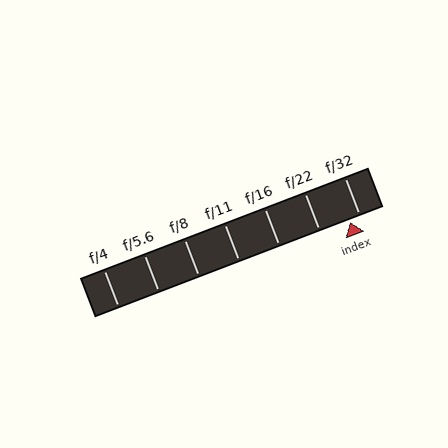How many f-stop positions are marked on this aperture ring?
There are 7 f-stop positions marked.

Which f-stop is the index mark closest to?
The index mark is closest to f/32.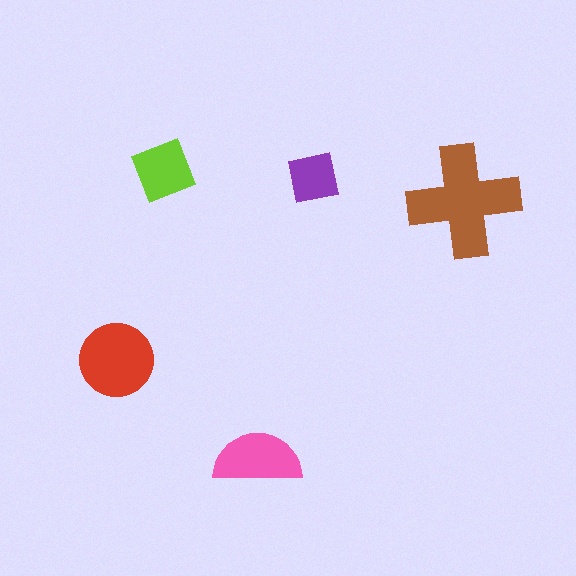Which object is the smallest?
The purple square.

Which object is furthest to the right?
The brown cross is rightmost.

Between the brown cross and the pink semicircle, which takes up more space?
The brown cross.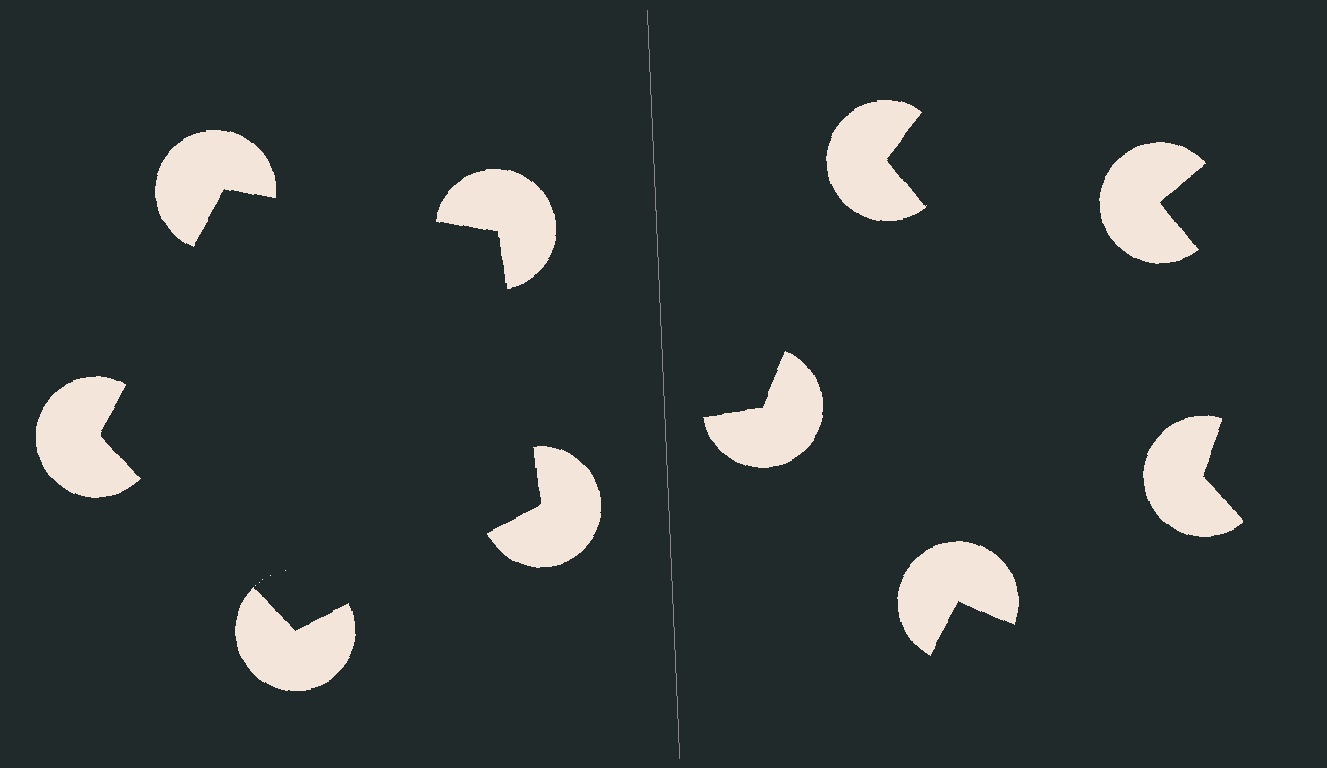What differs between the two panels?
The pac-man discs are positioned identically on both sides; only the wedge orientations differ. On the left they align to a pentagon; on the right they are misaligned.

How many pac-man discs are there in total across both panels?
10 — 5 on each side.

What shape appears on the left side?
An illusory pentagon.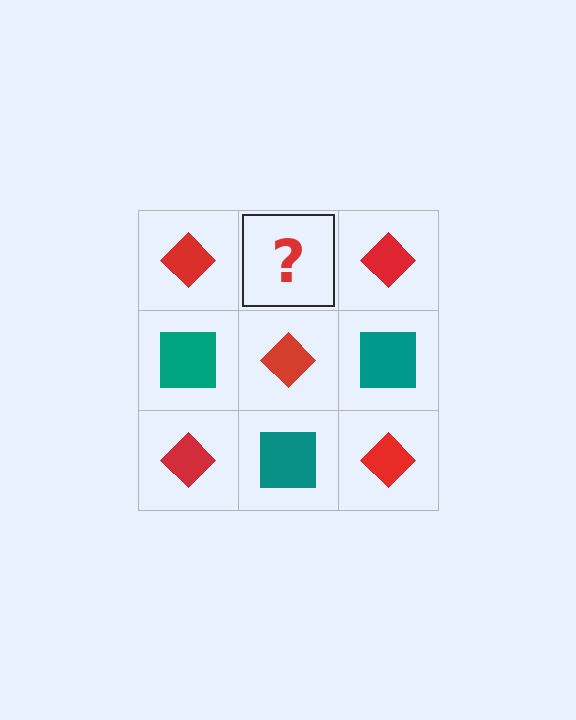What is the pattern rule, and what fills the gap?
The rule is that it alternates red diamond and teal square in a checkerboard pattern. The gap should be filled with a teal square.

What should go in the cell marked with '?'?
The missing cell should contain a teal square.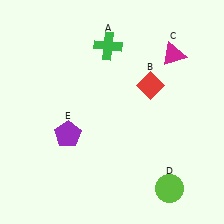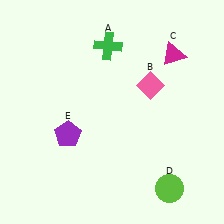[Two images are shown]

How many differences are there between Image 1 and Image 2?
There is 1 difference between the two images.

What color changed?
The diamond (B) changed from red in Image 1 to pink in Image 2.